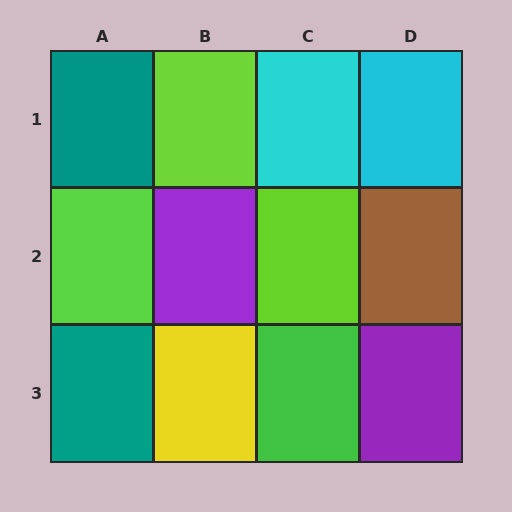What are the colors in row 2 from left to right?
Lime, purple, lime, brown.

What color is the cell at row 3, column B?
Yellow.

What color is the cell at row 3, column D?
Purple.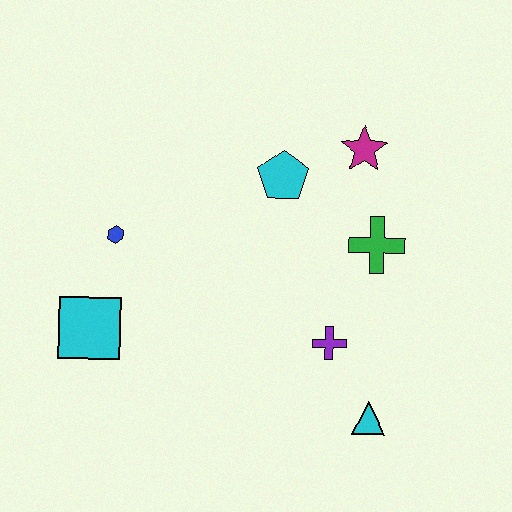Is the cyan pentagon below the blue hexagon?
No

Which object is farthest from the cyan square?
The magenta star is farthest from the cyan square.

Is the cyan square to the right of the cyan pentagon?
No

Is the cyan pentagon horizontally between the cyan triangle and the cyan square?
Yes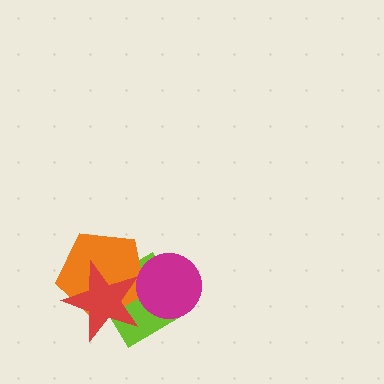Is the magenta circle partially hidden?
No, no other shape covers it.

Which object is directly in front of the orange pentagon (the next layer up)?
The red star is directly in front of the orange pentagon.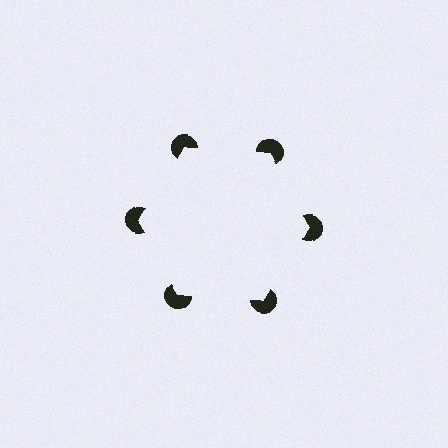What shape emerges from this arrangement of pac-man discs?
An illusory hexagon — its edges are inferred from the aligned wedge cuts in the pac-man discs, not physically drawn.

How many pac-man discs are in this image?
There are 6 — one at each vertex of the illusory hexagon.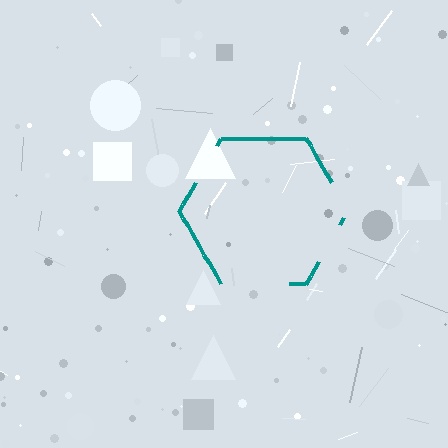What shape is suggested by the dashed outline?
The dashed outline suggests a hexagon.